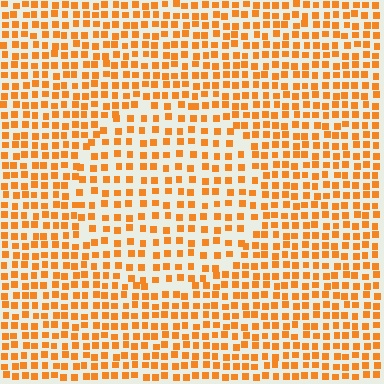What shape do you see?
I see a circle.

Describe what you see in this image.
The image contains small orange elements arranged at two different densities. A circle-shaped region is visible where the elements are less densely packed than the surrounding area.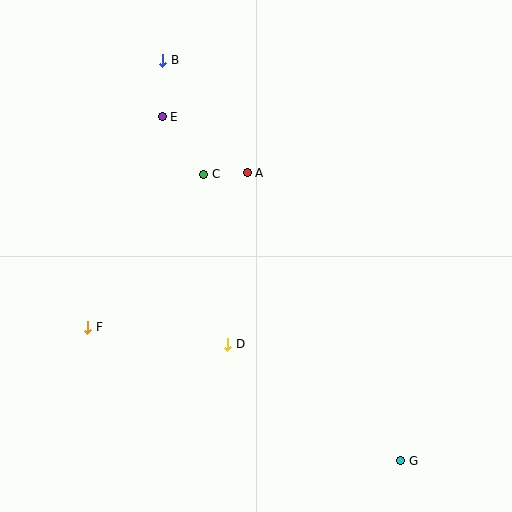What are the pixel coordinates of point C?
Point C is at (204, 174).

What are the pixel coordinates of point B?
Point B is at (163, 60).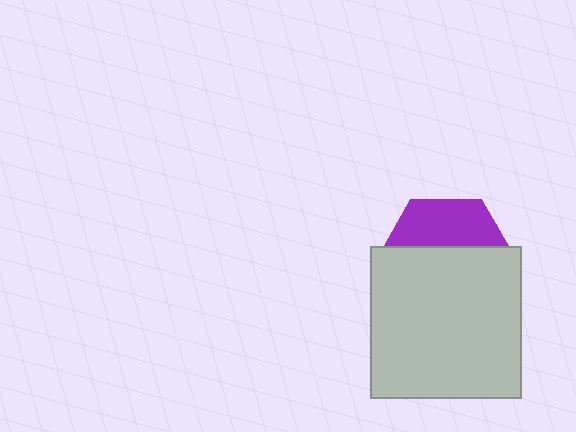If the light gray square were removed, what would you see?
You would see the complete purple hexagon.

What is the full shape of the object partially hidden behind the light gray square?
The partially hidden object is a purple hexagon.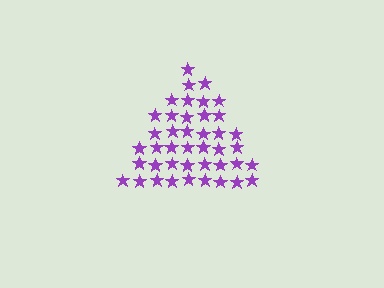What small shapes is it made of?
It is made of small stars.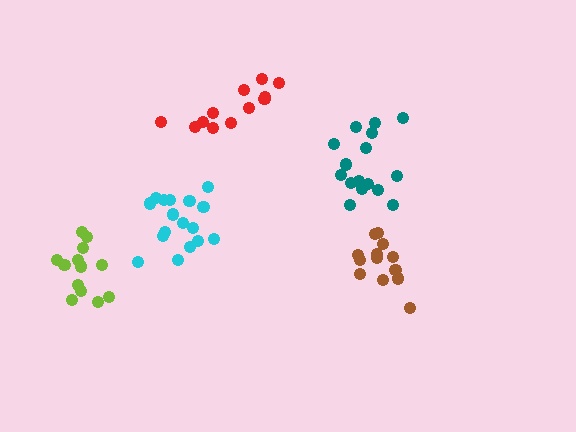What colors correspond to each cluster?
The clusters are colored: teal, lime, red, cyan, brown.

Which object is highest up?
The red cluster is topmost.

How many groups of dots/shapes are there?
There are 5 groups.